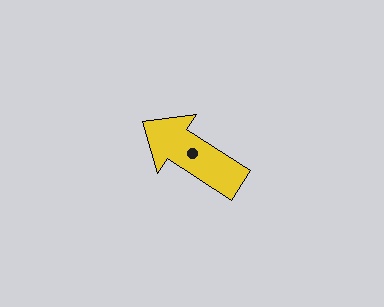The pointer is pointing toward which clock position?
Roughly 10 o'clock.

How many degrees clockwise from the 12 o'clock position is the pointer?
Approximately 303 degrees.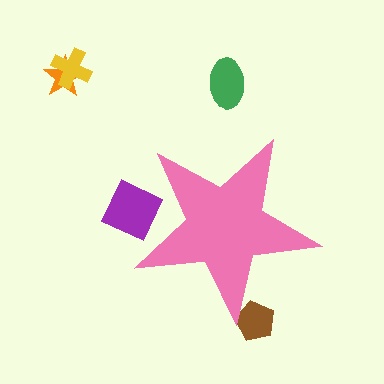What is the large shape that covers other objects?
A pink star.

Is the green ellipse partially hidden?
No, the green ellipse is fully visible.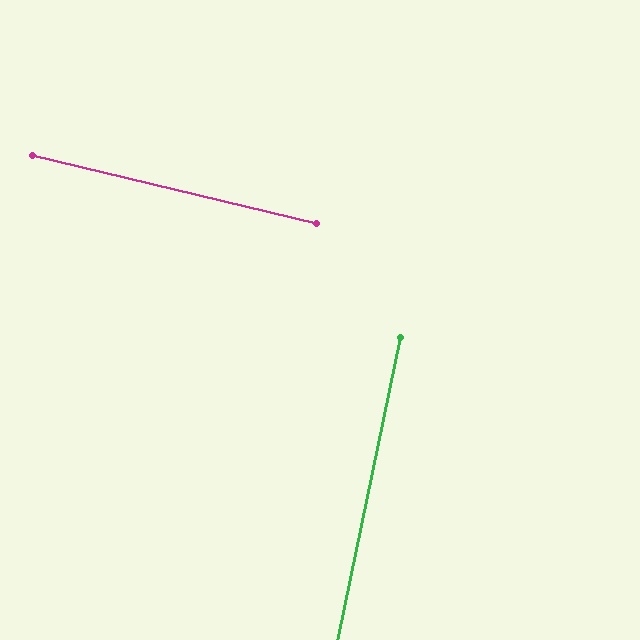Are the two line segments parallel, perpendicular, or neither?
Perpendicular — they meet at approximately 88°.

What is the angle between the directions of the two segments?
Approximately 88 degrees.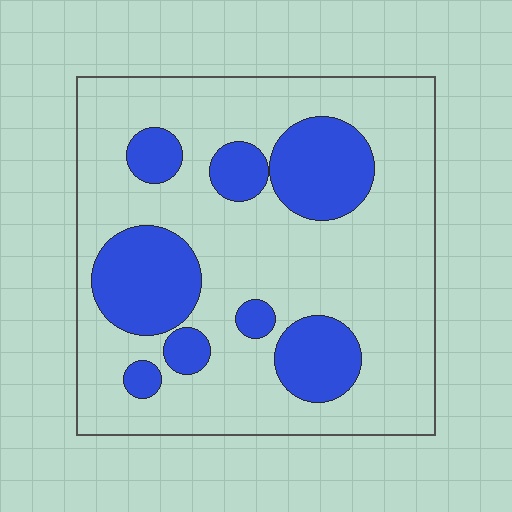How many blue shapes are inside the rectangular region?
8.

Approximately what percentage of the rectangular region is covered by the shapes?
Approximately 25%.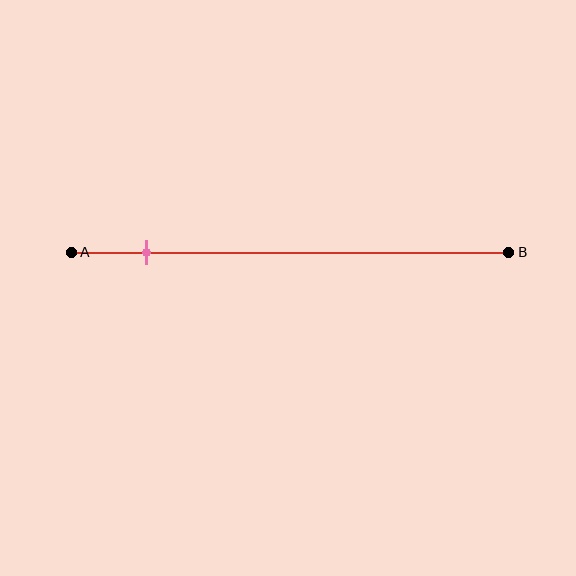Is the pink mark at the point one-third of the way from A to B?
No, the mark is at about 15% from A, not at the 33% one-third point.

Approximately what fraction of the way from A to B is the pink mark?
The pink mark is approximately 15% of the way from A to B.